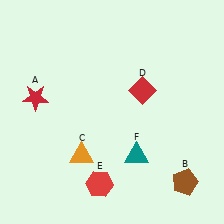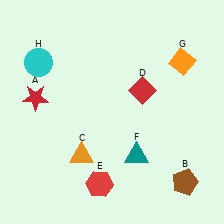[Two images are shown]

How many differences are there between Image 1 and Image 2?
There are 2 differences between the two images.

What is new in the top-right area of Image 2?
An orange diamond (G) was added in the top-right area of Image 2.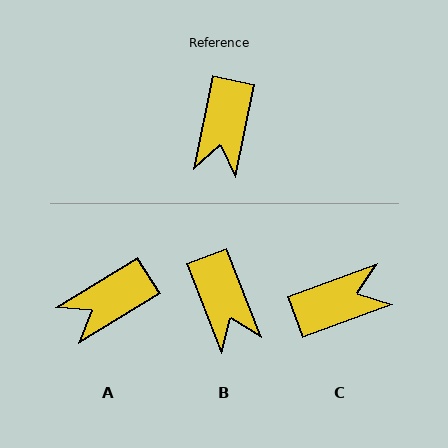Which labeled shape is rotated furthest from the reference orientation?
C, about 122 degrees away.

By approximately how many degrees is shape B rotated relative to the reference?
Approximately 33 degrees counter-clockwise.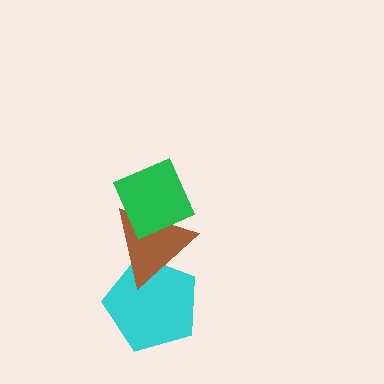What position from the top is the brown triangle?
The brown triangle is 2nd from the top.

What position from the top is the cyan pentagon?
The cyan pentagon is 3rd from the top.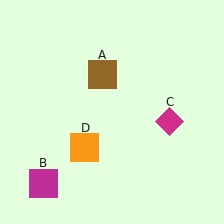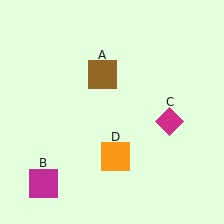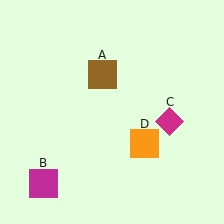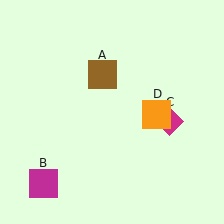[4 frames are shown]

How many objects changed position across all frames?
1 object changed position: orange square (object D).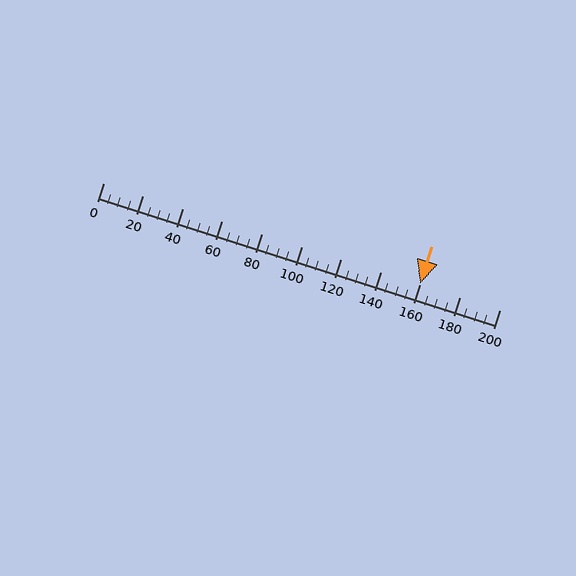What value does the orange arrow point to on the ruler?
The orange arrow points to approximately 160.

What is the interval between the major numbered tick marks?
The major tick marks are spaced 20 units apart.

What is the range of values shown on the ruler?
The ruler shows values from 0 to 200.